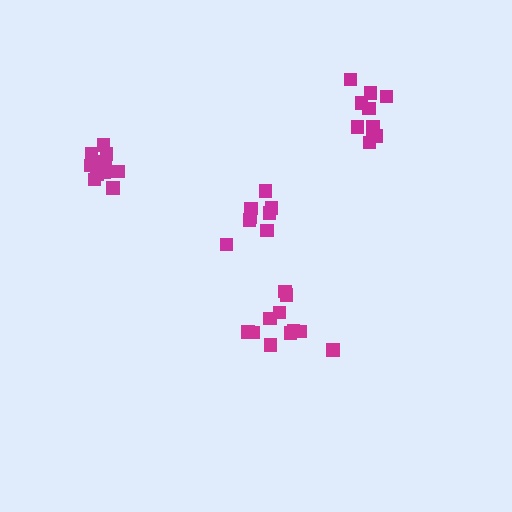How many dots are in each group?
Group 1: 8 dots, Group 2: 11 dots, Group 3: 10 dots, Group 4: 10 dots (39 total).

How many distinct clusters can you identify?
There are 4 distinct clusters.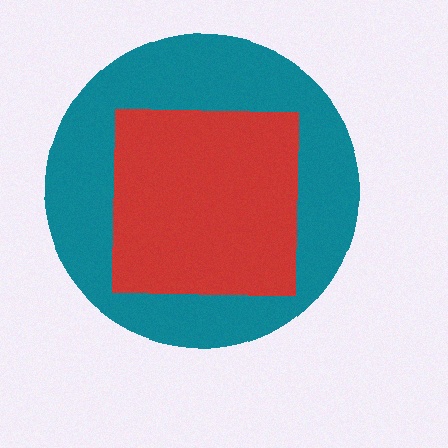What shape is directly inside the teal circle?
The red square.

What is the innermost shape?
The red square.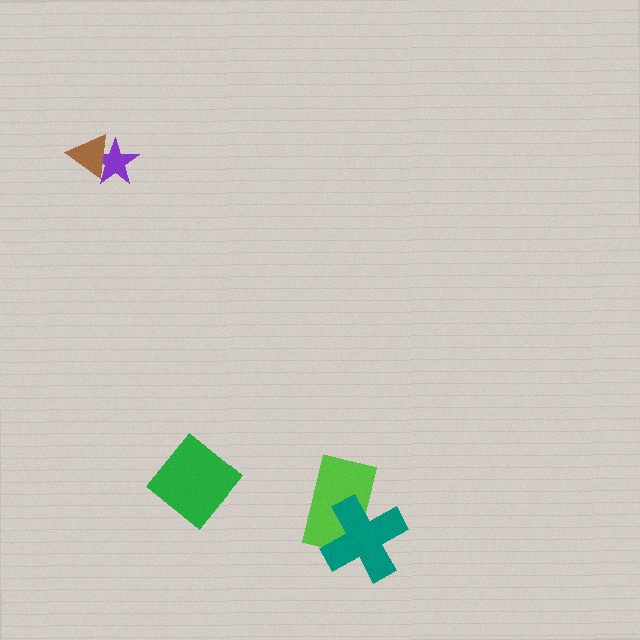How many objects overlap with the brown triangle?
1 object overlaps with the brown triangle.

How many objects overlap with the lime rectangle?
1 object overlaps with the lime rectangle.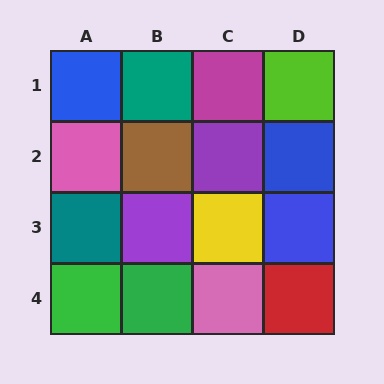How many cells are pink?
2 cells are pink.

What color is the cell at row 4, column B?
Green.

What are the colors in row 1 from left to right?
Blue, teal, magenta, lime.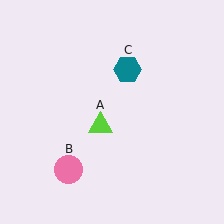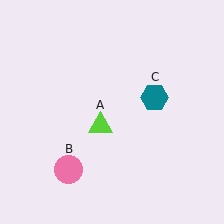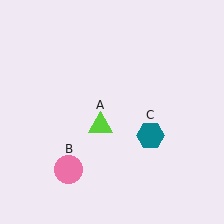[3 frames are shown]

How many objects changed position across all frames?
1 object changed position: teal hexagon (object C).